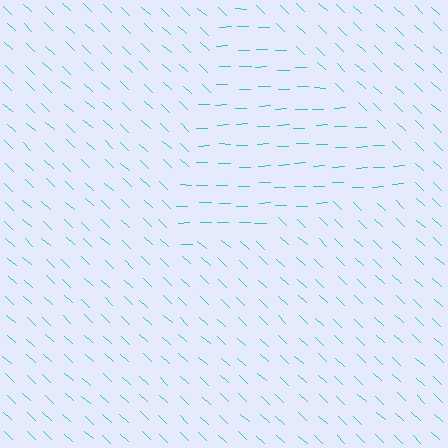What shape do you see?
I see a triangle.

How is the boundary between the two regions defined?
The boundary is defined purely by a change in line orientation (approximately 45 degrees difference). All lines are the same color and thickness.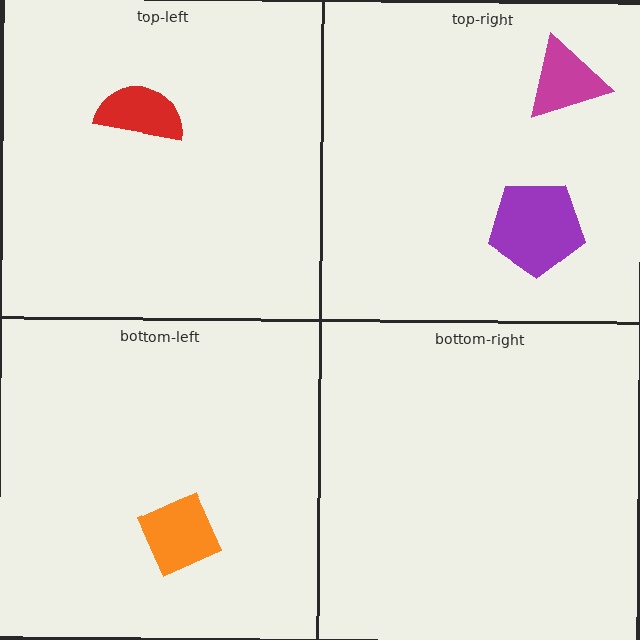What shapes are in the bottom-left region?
The orange diamond.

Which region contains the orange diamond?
The bottom-left region.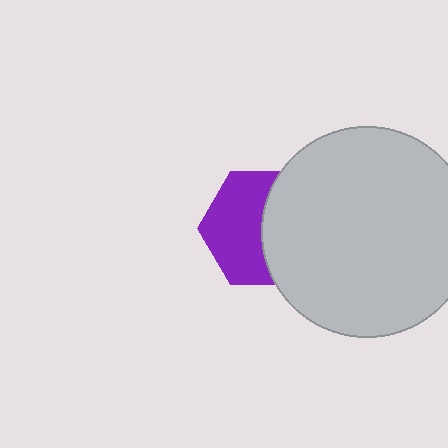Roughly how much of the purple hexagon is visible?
About half of it is visible (roughly 54%).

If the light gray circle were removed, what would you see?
You would see the complete purple hexagon.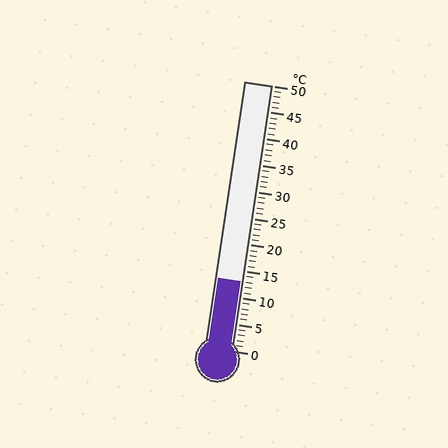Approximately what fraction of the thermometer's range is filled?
The thermometer is filled to approximately 25% of its range.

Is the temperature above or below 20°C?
The temperature is below 20°C.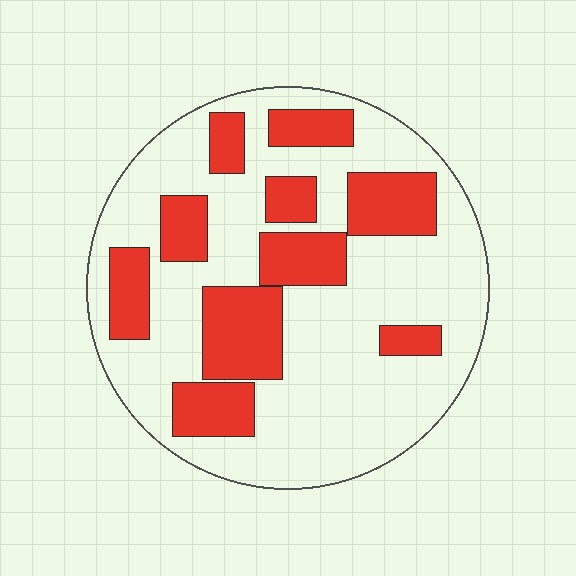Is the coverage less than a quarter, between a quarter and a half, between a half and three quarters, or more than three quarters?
Between a quarter and a half.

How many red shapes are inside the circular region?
10.